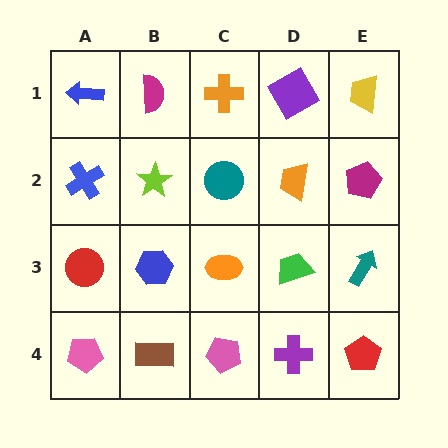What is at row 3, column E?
A teal arrow.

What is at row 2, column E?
A magenta pentagon.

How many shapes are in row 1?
5 shapes.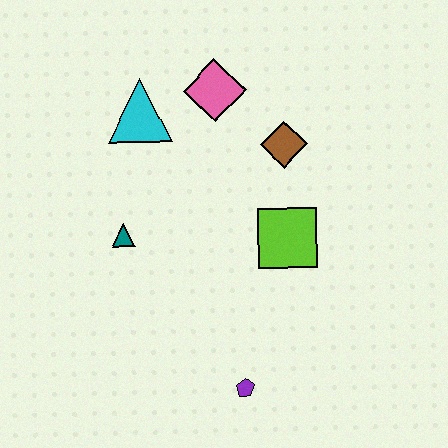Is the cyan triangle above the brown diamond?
Yes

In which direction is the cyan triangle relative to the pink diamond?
The cyan triangle is to the left of the pink diamond.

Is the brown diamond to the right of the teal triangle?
Yes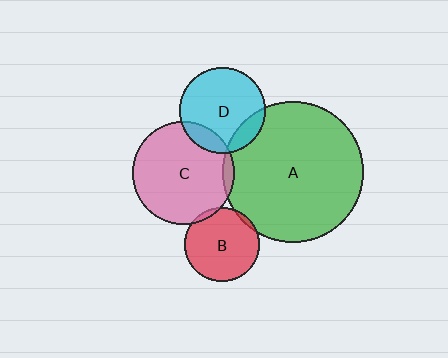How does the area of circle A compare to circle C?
Approximately 1.9 times.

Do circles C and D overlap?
Yes.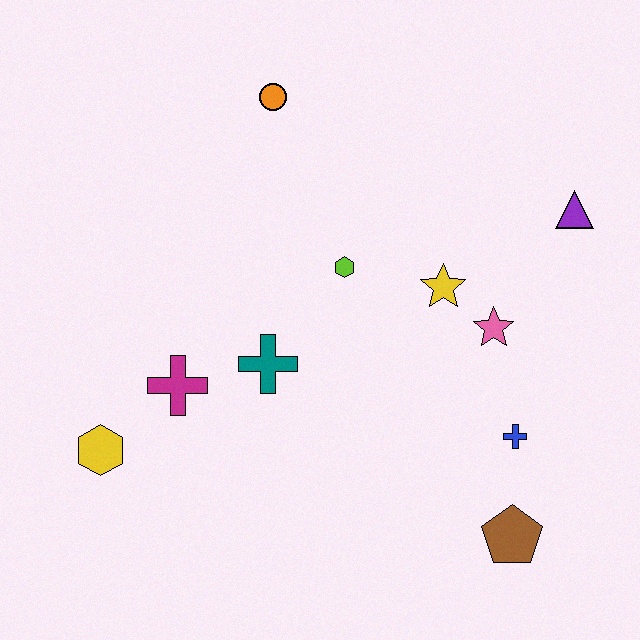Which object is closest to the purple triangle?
The pink star is closest to the purple triangle.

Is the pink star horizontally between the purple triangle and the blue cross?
No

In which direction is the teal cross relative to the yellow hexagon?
The teal cross is to the right of the yellow hexagon.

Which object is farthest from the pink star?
The yellow hexagon is farthest from the pink star.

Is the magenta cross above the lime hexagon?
No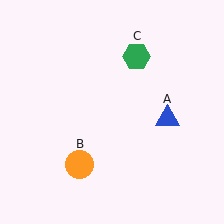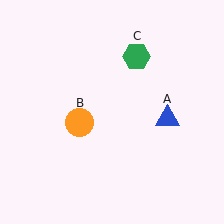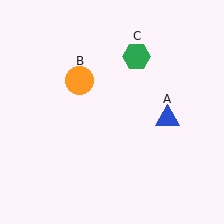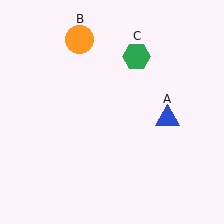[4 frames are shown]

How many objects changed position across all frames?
1 object changed position: orange circle (object B).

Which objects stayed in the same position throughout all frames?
Blue triangle (object A) and green hexagon (object C) remained stationary.